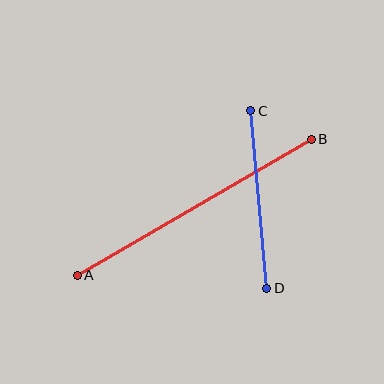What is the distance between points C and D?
The distance is approximately 178 pixels.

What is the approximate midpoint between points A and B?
The midpoint is at approximately (194, 207) pixels.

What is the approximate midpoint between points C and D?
The midpoint is at approximately (259, 199) pixels.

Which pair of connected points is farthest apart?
Points A and B are farthest apart.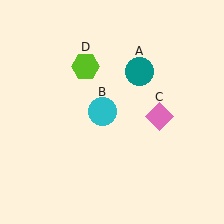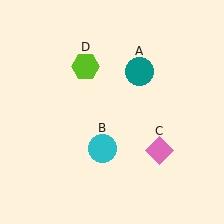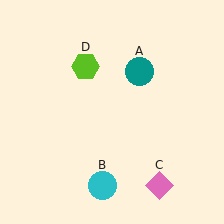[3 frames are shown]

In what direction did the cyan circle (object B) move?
The cyan circle (object B) moved down.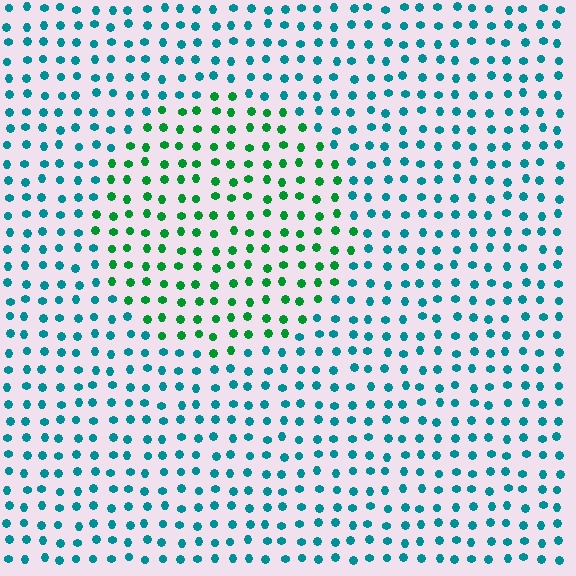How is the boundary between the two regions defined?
The boundary is defined purely by a slight shift in hue (about 44 degrees). Spacing, size, and orientation are identical on both sides.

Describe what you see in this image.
The image is filled with small teal elements in a uniform arrangement. A circle-shaped region is visible where the elements are tinted to a slightly different hue, forming a subtle color boundary.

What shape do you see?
I see a circle.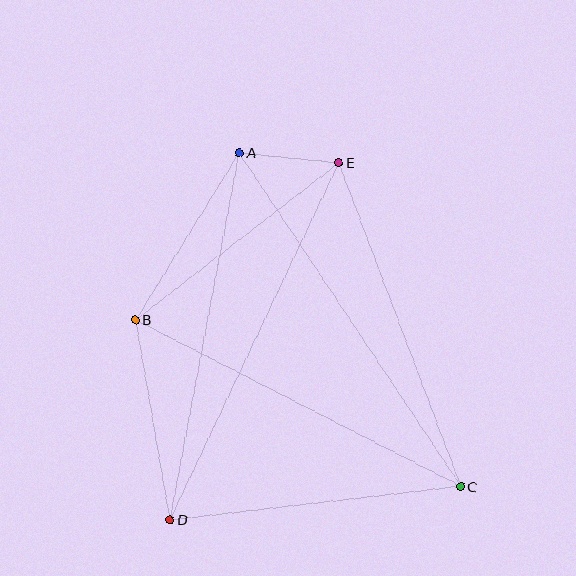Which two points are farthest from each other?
Points A and C are farthest from each other.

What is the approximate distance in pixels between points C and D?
The distance between C and D is approximately 292 pixels.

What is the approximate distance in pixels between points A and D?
The distance between A and D is approximately 374 pixels.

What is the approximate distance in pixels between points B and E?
The distance between B and E is approximately 257 pixels.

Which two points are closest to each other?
Points A and E are closest to each other.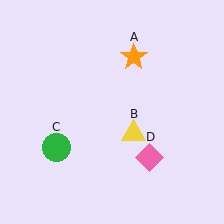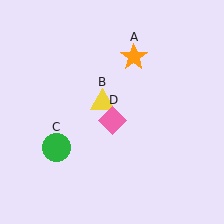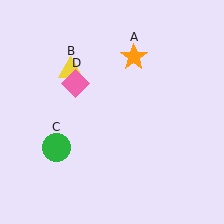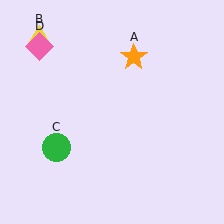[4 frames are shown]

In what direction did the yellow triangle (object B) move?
The yellow triangle (object B) moved up and to the left.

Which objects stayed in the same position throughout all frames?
Orange star (object A) and green circle (object C) remained stationary.